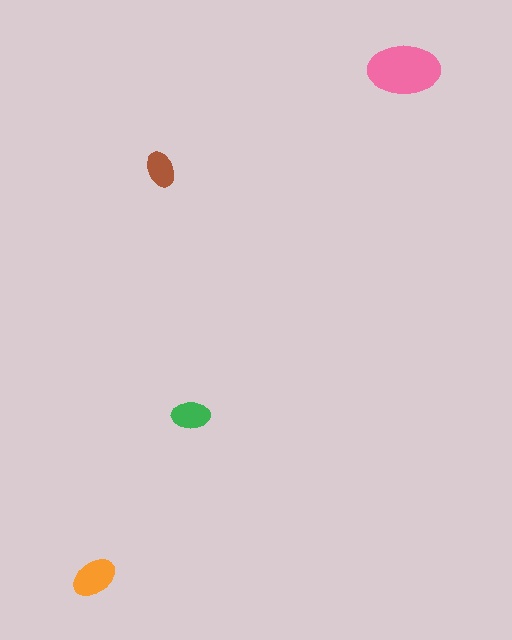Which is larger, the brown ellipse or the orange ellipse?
The orange one.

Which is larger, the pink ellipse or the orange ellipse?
The pink one.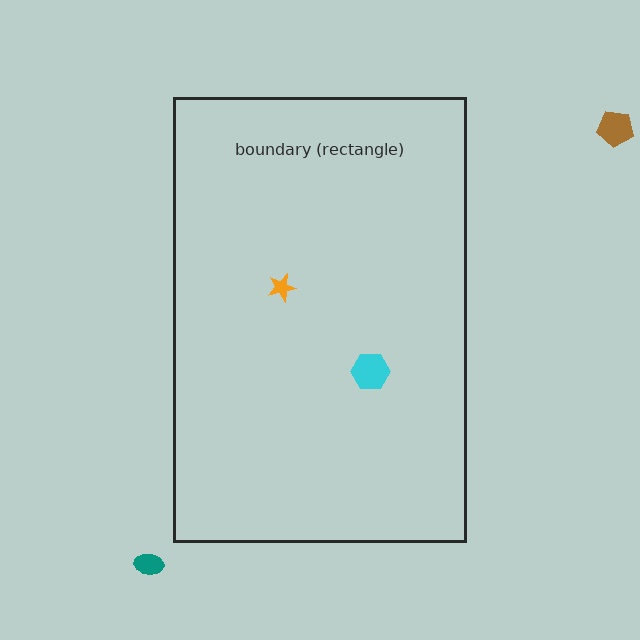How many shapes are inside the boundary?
2 inside, 2 outside.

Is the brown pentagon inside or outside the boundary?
Outside.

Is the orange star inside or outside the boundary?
Inside.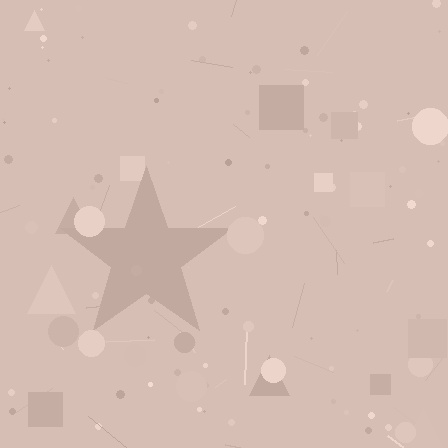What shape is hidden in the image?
A star is hidden in the image.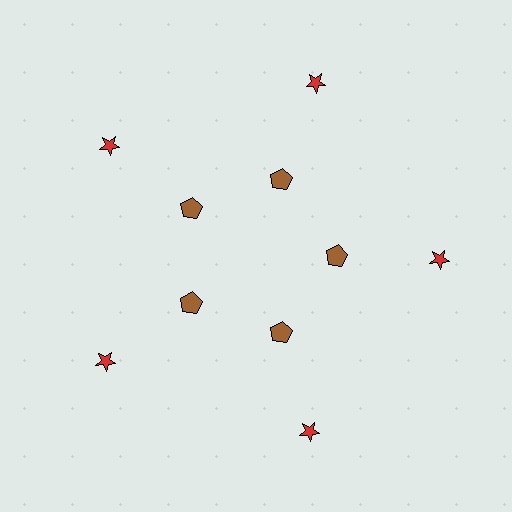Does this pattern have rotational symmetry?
Yes, this pattern has 5-fold rotational symmetry. It looks the same after rotating 72 degrees around the center.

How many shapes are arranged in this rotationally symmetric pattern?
There are 10 shapes, arranged in 5 groups of 2.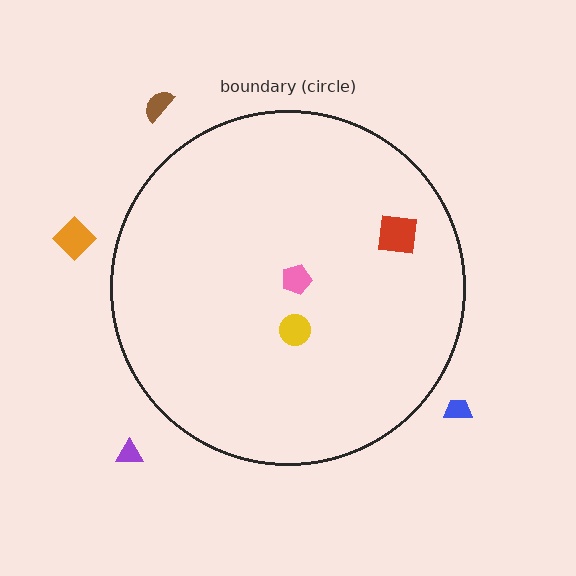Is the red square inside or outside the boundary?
Inside.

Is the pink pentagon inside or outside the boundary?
Inside.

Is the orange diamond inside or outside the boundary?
Outside.